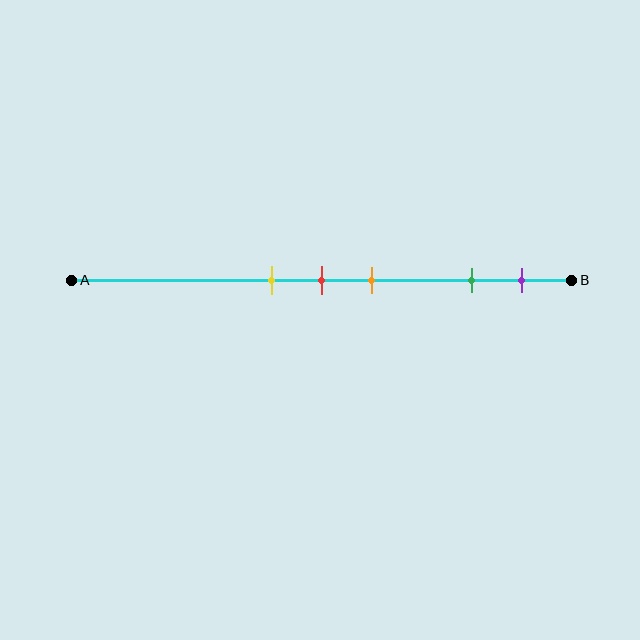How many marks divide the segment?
There are 5 marks dividing the segment.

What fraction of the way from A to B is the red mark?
The red mark is approximately 50% (0.5) of the way from A to B.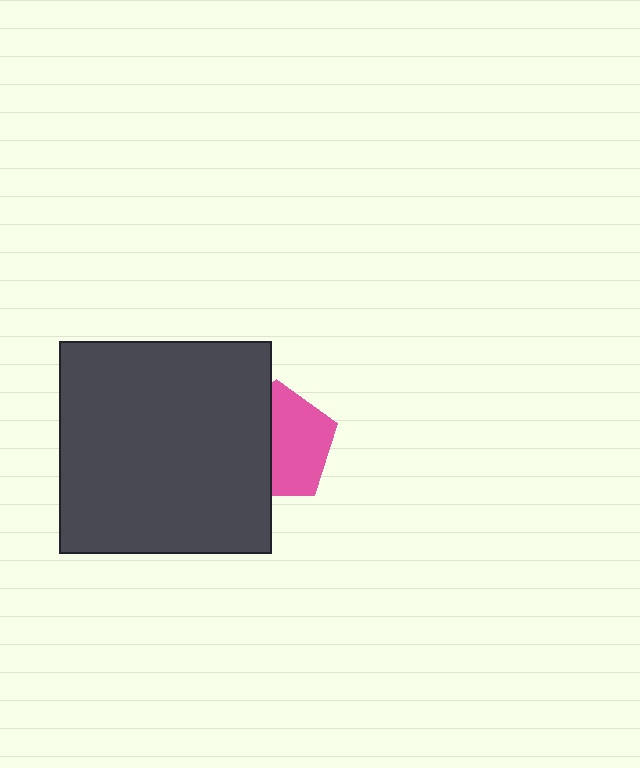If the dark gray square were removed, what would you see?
You would see the complete pink pentagon.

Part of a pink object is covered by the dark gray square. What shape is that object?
It is a pentagon.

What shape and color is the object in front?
The object in front is a dark gray square.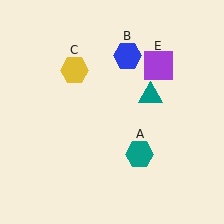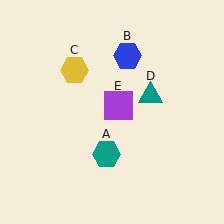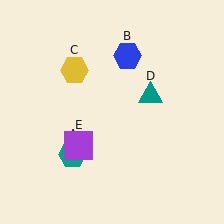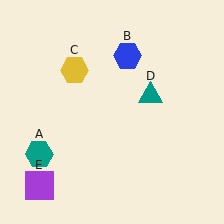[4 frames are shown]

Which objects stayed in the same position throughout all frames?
Blue hexagon (object B) and yellow hexagon (object C) and teal triangle (object D) remained stationary.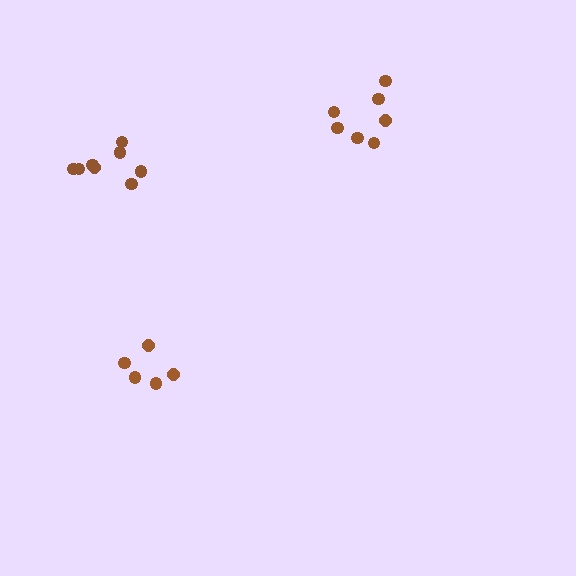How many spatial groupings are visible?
There are 3 spatial groupings.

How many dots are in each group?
Group 1: 5 dots, Group 2: 7 dots, Group 3: 8 dots (20 total).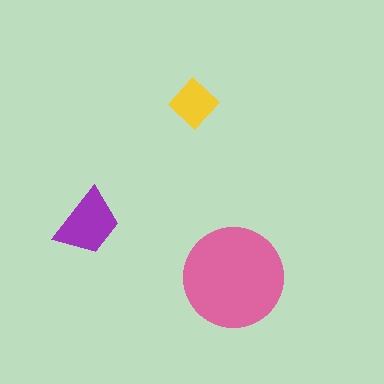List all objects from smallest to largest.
The yellow diamond, the purple trapezoid, the pink circle.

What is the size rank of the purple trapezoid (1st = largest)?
2nd.